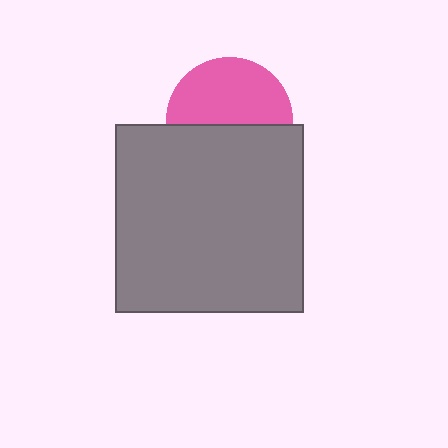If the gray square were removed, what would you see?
You would see the complete pink circle.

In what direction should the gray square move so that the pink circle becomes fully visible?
The gray square should move down. That is the shortest direction to clear the overlap and leave the pink circle fully visible.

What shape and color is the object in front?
The object in front is a gray square.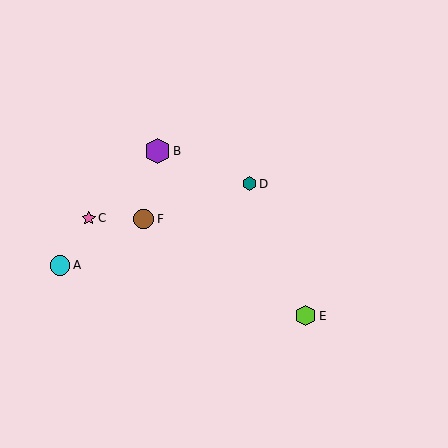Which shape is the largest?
The purple hexagon (labeled B) is the largest.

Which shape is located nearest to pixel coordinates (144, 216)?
The brown circle (labeled F) at (144, 219) is nearest to that location.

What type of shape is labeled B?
Shape B is a purple hexagon.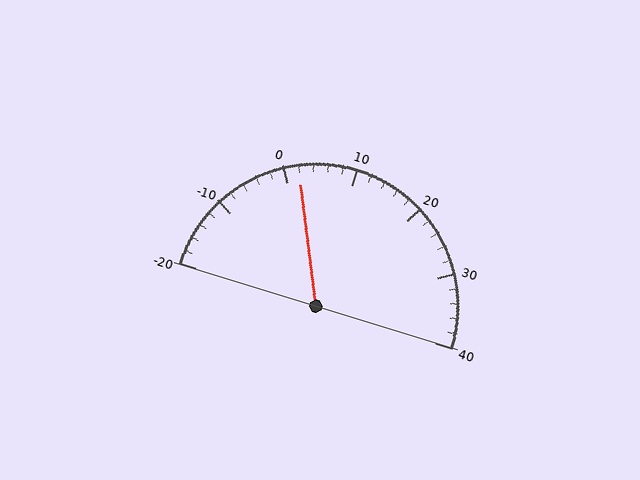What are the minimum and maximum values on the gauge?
The gauge ranges from -20 to 40.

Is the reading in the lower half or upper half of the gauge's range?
The reading is in the lower half of the range (-20 to 40).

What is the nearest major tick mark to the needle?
The nearest major tick mark is 0.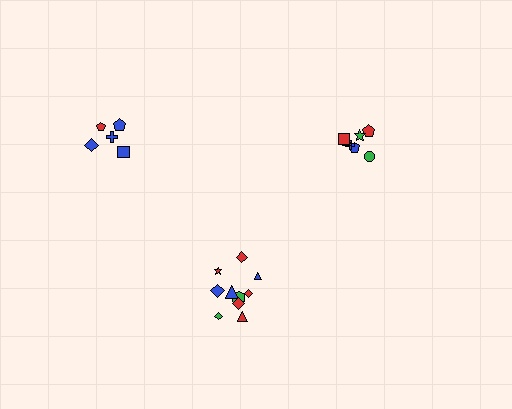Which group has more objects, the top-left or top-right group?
The top-right group.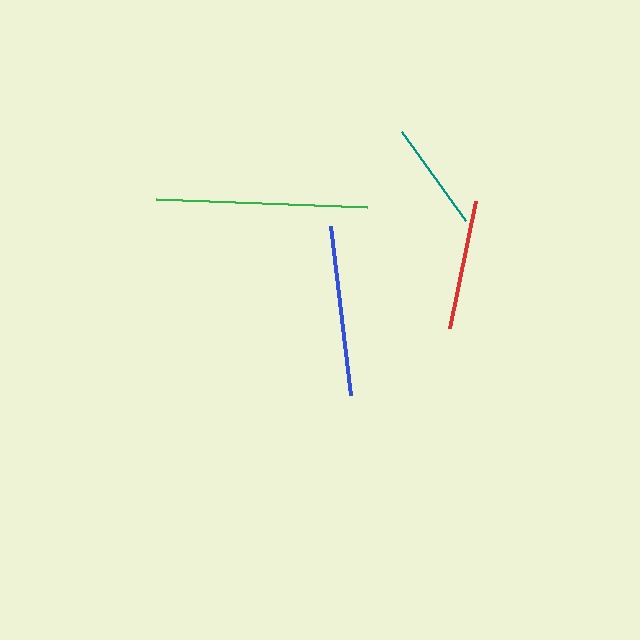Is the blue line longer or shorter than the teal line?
The blue line is longer than the teal line.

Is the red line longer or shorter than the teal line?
The red line is longer than the teal line.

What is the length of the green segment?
The green segment is approximately 212 pixels long.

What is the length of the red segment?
The red segment is approximately 130 pixels long.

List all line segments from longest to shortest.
From longest to shortest: green, blue, red, teal.